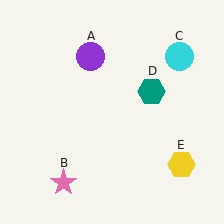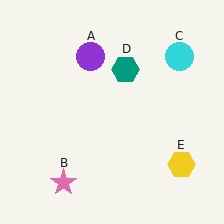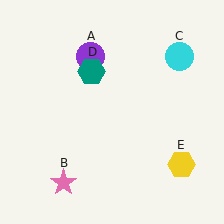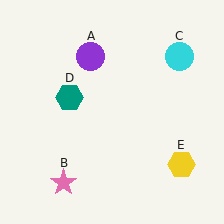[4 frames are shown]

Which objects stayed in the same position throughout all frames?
Purple circle (object A) and pink star (object B) and cyan circle (object C) and yellow hexagon (object E) remained stationary.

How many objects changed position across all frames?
1 object changed position: teal hexagon (object D).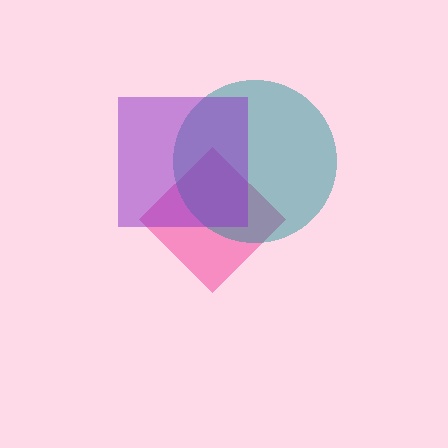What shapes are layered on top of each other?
The layered shapes are: a pink diamond, a teal circle, a purple square.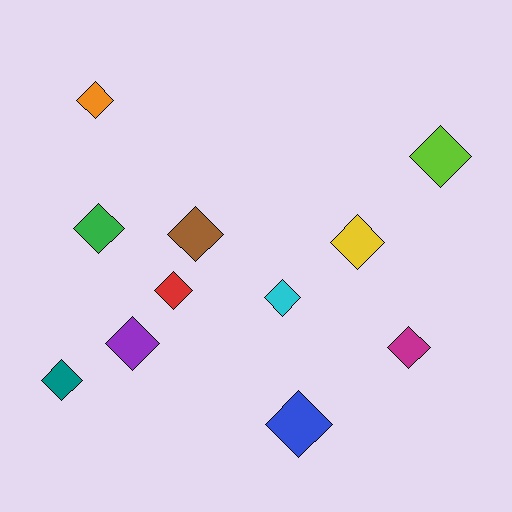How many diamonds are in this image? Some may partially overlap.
There are 11 diamonds.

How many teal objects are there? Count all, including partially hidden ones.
There is 1 teal object.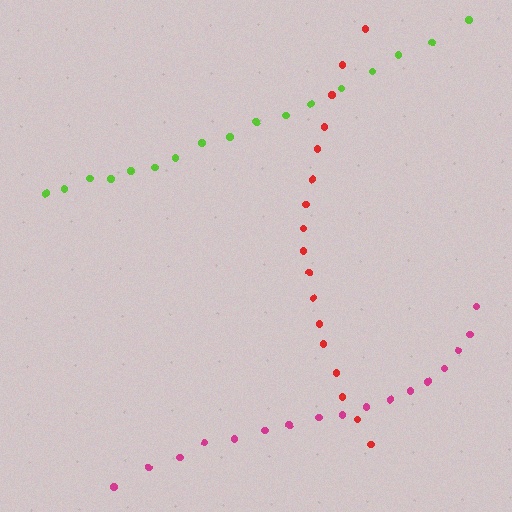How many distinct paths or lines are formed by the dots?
There are 3 distinct paths.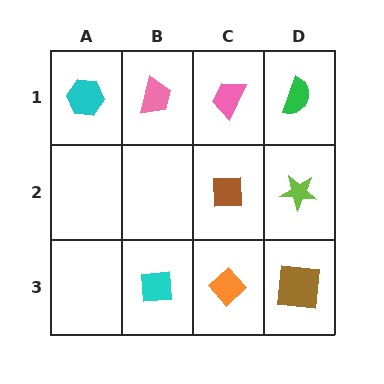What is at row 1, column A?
A cyan hexagon.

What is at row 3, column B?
A cyan square.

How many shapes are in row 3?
3 shapes.